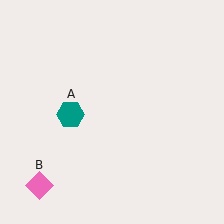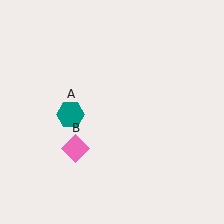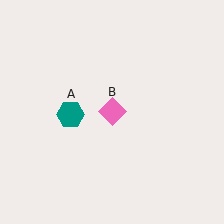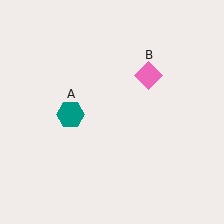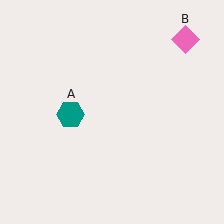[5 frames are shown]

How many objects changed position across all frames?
1 object changed position: pink diamond (object B).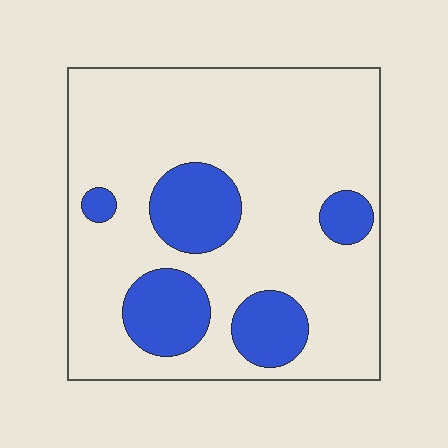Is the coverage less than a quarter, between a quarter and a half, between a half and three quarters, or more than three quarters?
Less than a quarter.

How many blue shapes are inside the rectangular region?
5.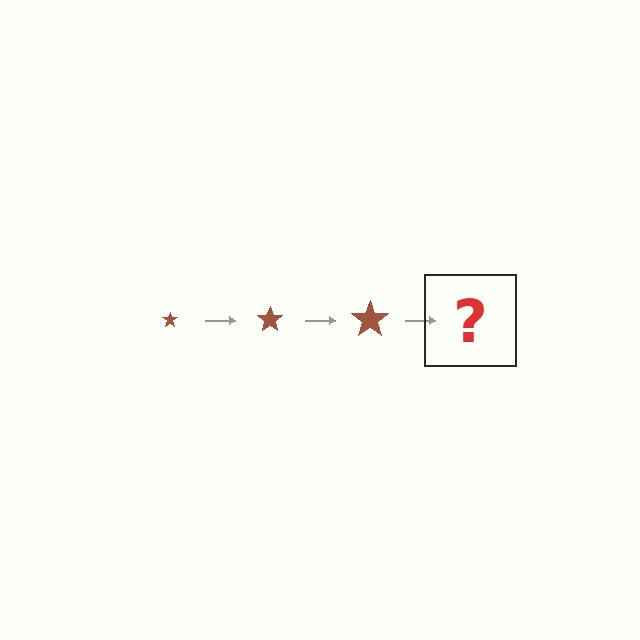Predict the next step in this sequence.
The next step is a brown star, larger than the previous one.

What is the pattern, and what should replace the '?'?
The pattern is that the star gets progressively larger each step. The '?' should be a brown star, larger than the previous one.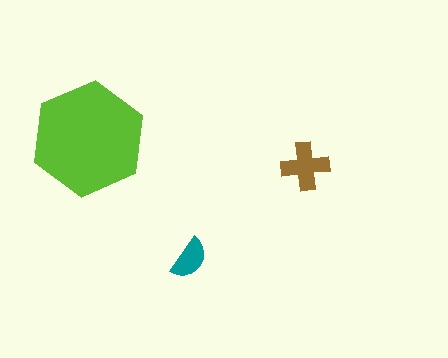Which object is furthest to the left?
The lime hexagon is leftmost.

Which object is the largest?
The lime hexagon.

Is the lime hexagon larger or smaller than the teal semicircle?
Larger.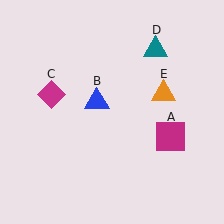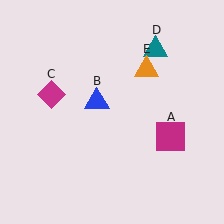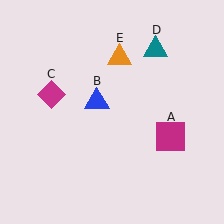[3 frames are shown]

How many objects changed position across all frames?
1 object changed position: orange triangle (object E).